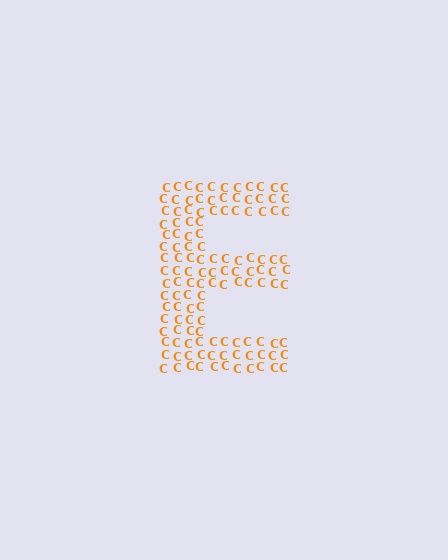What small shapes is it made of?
It is made of small letter C's.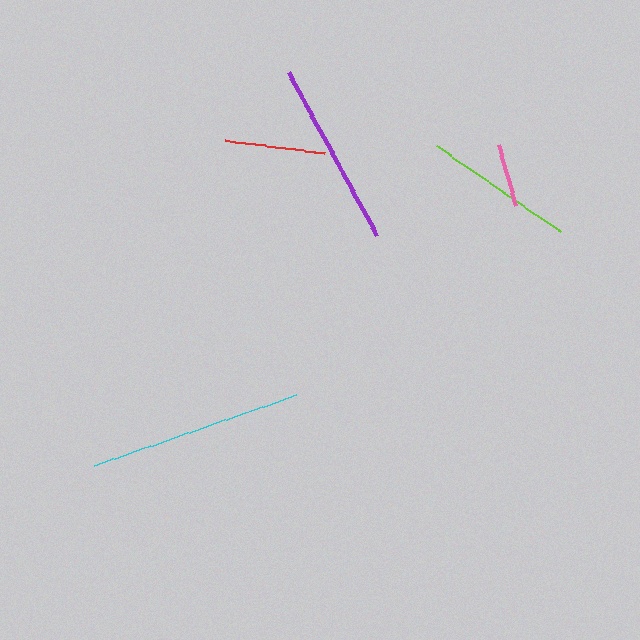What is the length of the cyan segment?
The cyan segment is approximately 214 pixels long.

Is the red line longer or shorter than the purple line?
The purple line is longer than the red line.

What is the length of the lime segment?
The lime segment is approximately 152 pixels long.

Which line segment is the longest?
The cyan line is the longest at approximately 214 pixels.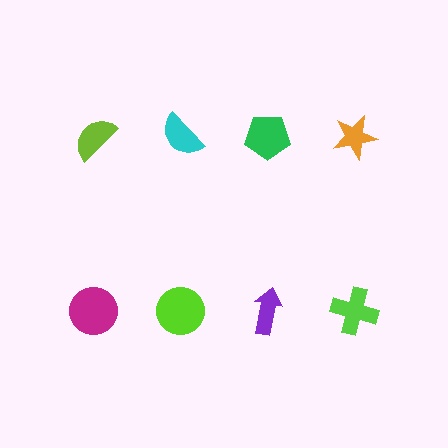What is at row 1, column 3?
A green pentagon.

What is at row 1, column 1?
A lime semicircle.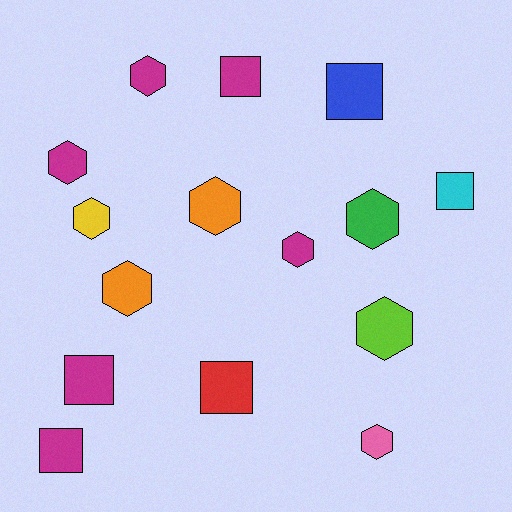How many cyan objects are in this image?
There is 1 cyan object.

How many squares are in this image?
There are 6 squares.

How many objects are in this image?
There are 15 objects.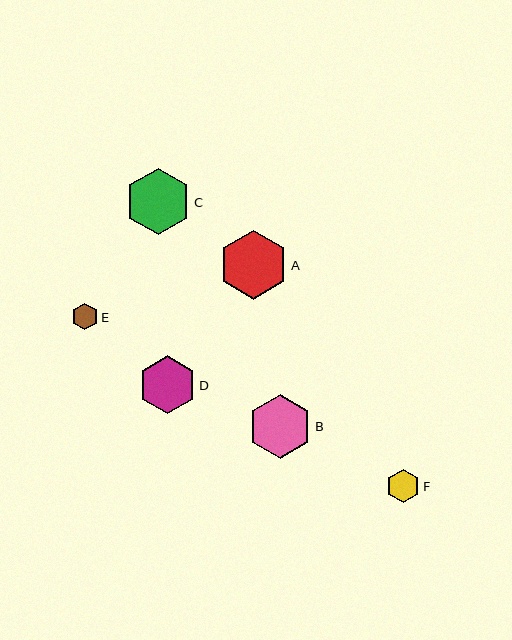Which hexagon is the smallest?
Hexagon E is the smallest with a size of approximately 27 pixels.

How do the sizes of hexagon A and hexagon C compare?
Hexagon A and hexagon C are approximately the same size.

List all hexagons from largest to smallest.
From largest to smallest: A, C, B, D, F, E.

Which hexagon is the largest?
Hexagon A is the largest with a size of approximately 69 pixels.